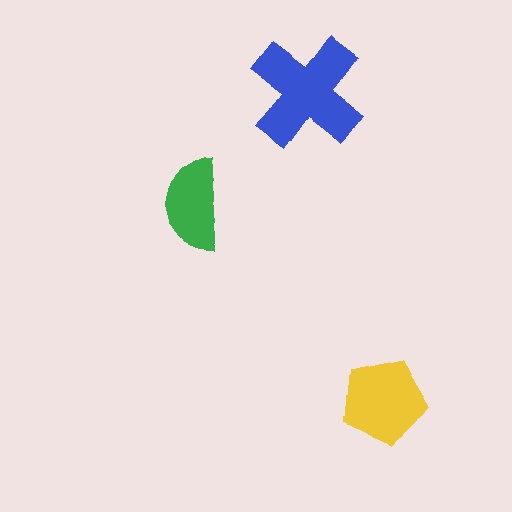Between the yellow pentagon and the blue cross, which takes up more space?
The blue cross.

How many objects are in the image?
There are 3 objects in the image.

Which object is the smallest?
The green semicircle.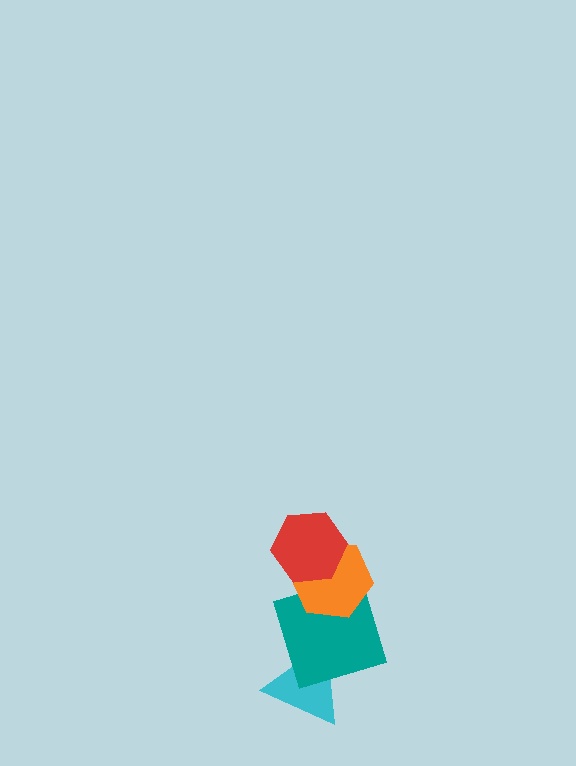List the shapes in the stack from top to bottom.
From top to bottom: the red hexagon, the orange hexagon, the teal square, the cyan triangle.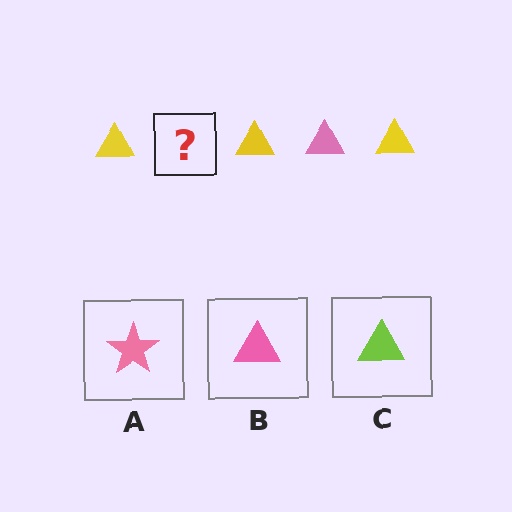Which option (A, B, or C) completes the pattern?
B.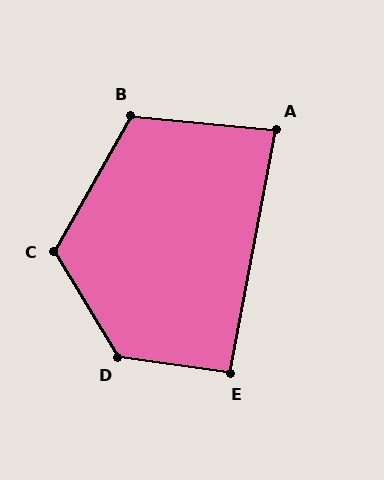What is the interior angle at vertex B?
Approximately 114 degrees (obtuse).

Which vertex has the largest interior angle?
D, at approximately 129 degrees.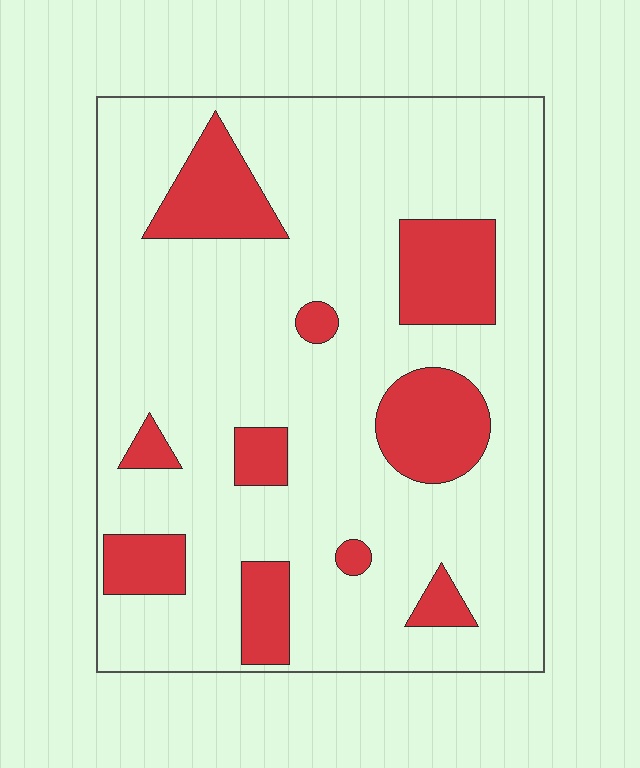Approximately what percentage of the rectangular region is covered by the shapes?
Approximately 20%.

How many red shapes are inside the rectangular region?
10.